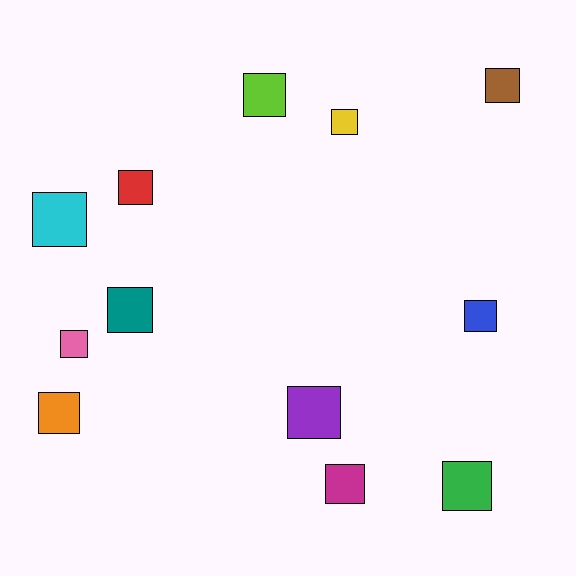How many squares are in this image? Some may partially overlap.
There are 12 squares.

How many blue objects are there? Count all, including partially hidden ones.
There is 1 blue object.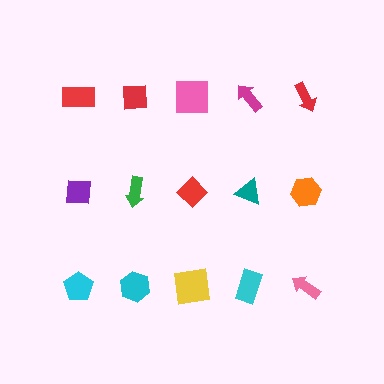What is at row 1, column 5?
A red arrow.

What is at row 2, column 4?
A teal triangle.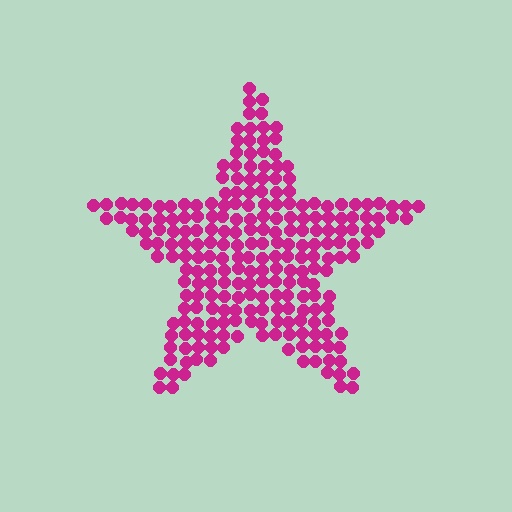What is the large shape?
The large shape is a star.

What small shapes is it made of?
It is made of small circles.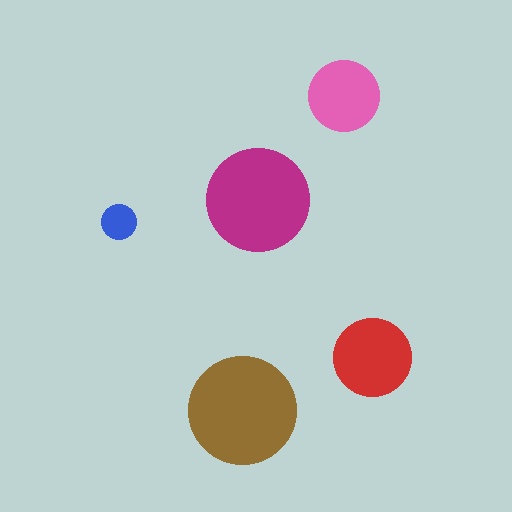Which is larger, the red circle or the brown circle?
The brown one.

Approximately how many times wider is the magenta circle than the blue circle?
About 3 times wider.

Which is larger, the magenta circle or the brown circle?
The brown one.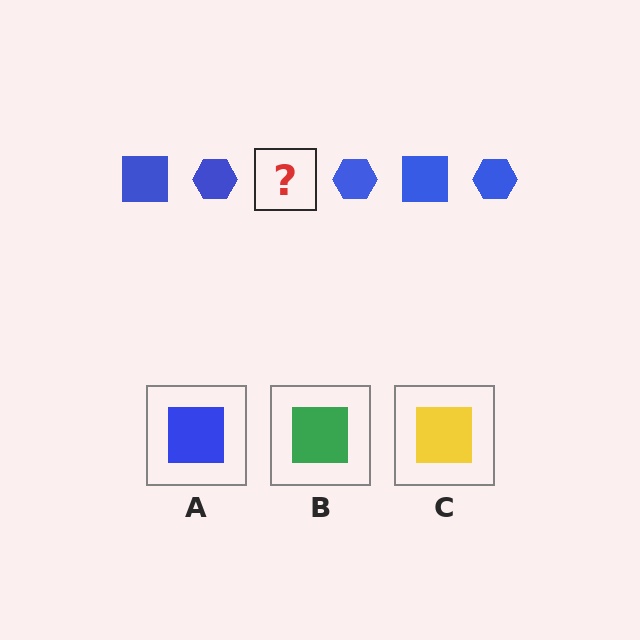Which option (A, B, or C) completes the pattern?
A.